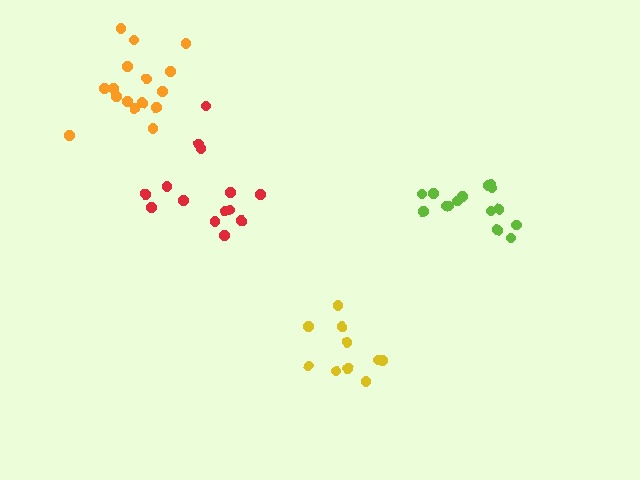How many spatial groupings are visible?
There are 4 spatial groupings.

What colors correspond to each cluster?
The clusters are colored: lime, orange, yellow, red.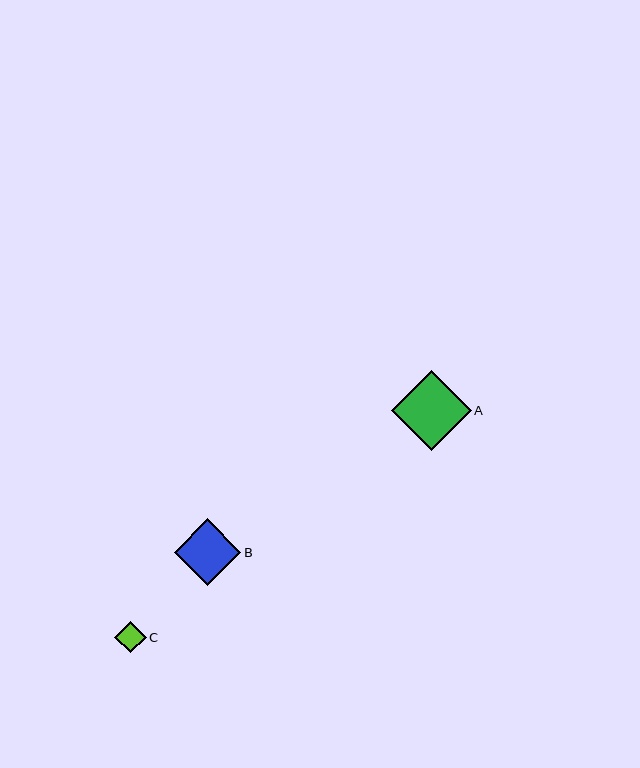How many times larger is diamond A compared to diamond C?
Diamond A is approximately 2.6 times the size of diamond C.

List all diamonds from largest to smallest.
From largest to smallest: A, B, C.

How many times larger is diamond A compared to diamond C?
Diamond A is approximately 2.6 times the size of diamond C.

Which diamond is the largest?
Diamond A is the largest with a size of approximately 80 pixels.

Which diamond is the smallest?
Diamond C is the smallest with a size of approximately 31 pixels.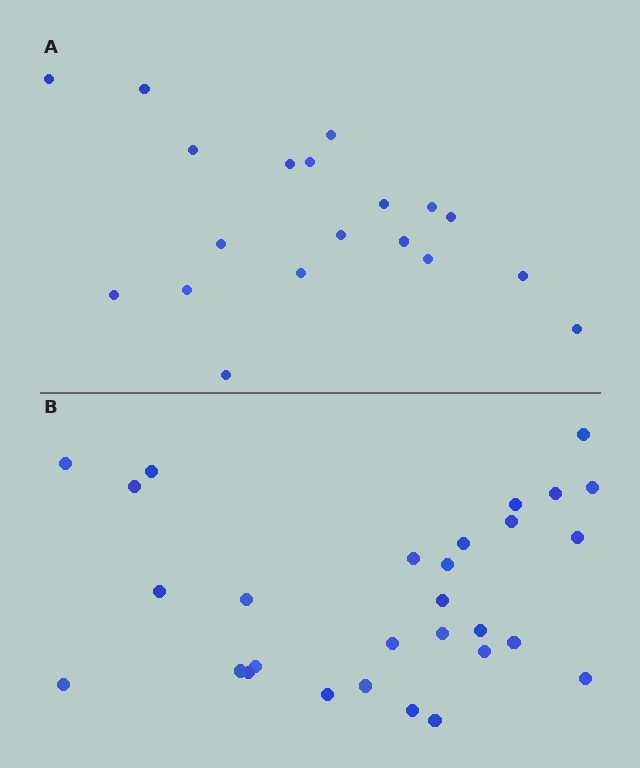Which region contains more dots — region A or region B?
Region B (the bottom region) has more dots.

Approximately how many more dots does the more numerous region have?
Region B has roughly 10 or so more dots than region A.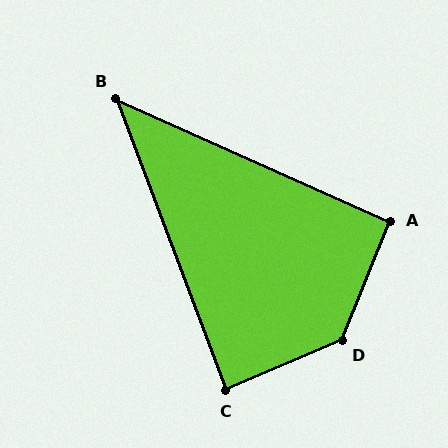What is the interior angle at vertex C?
Approximately 88 degrees (approximately right).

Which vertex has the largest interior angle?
D, at approximately 135 degrees.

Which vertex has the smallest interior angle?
B, at approximately 45 degrees.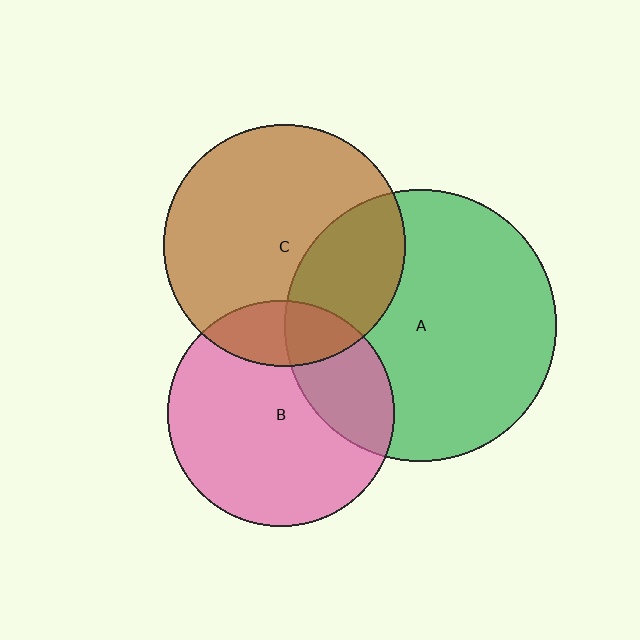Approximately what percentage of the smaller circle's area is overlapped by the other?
Approximately 30%.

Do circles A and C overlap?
Yes.